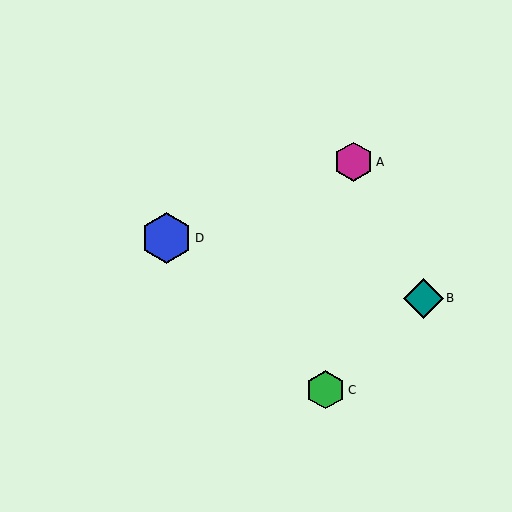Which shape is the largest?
The blue hexagon (labeled D) is the largest.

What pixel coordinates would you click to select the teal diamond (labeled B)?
Click at (424, 298) to select the teal diamond B.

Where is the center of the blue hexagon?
The center of the blue hexagon is at (167, 238).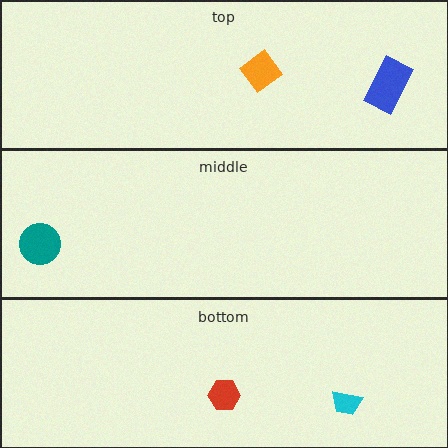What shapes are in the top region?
The orange diamond, the blue rectangle.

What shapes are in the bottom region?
The red hexagon, the cyan trapezoid.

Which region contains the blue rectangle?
The top region.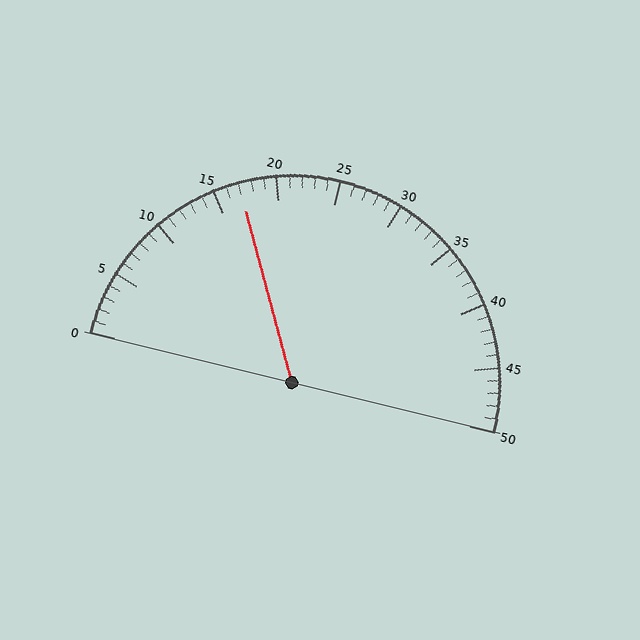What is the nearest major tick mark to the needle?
The nearest major tick mark is 15.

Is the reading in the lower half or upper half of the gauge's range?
The reading is in the lower half of the range (0 to 50).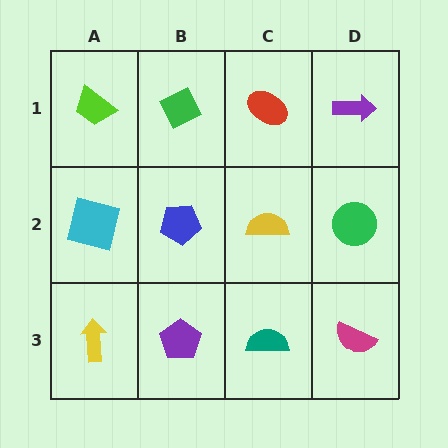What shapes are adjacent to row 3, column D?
A green circle (row 2, column D), a teal semicircle (row 3, column C).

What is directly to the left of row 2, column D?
A yellow semicircle.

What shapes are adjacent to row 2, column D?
A purple arrow (row 1, column D), a magenta semicircle (row 3, column D), a yellow semicircle (row 2, column C).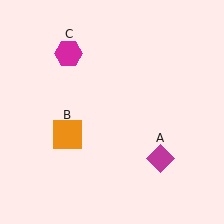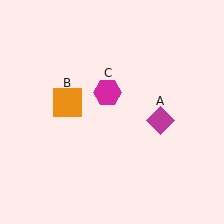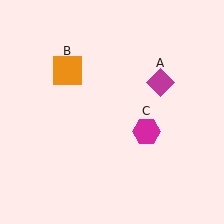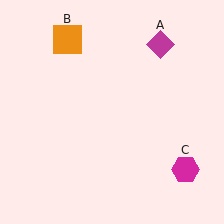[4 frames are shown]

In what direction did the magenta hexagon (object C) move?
The magenta hexagon (object C) moved down and to the right.